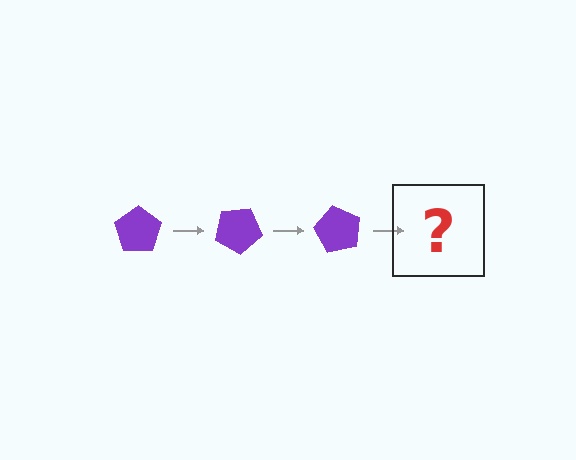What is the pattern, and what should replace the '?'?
The pattern is that the pentagon rotates 30 degrees each step. The '?' should be a purple pentagon rotated 90 degrees.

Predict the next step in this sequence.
The next step is a purple pentagon rotated 90 degrees.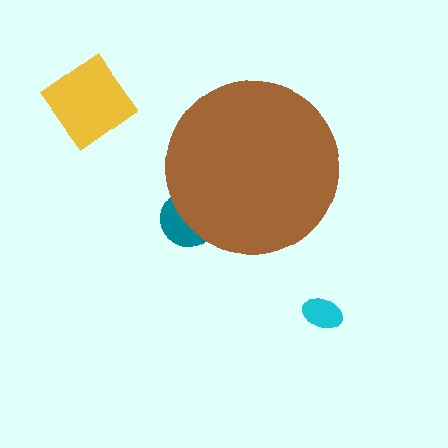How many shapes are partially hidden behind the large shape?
1 shape is partially hidden.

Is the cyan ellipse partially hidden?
No, the cyan ellipse is fully visible.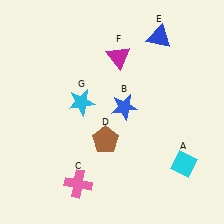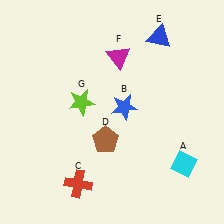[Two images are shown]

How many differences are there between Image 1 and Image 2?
There are 2 differences between the two images.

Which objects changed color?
C changed from pink to red. G changed from cyan to lime.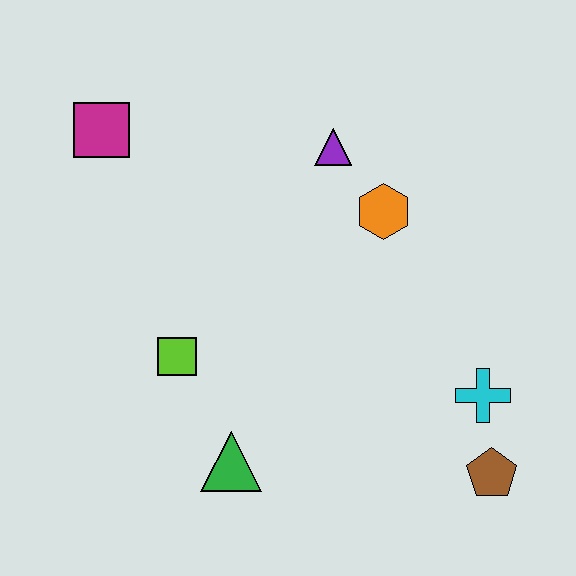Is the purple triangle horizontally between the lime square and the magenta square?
No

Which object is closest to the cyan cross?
The brown pentagon is closest to the cyan cross.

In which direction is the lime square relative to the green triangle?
The lime square is above the green triangle.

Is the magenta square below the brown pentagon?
No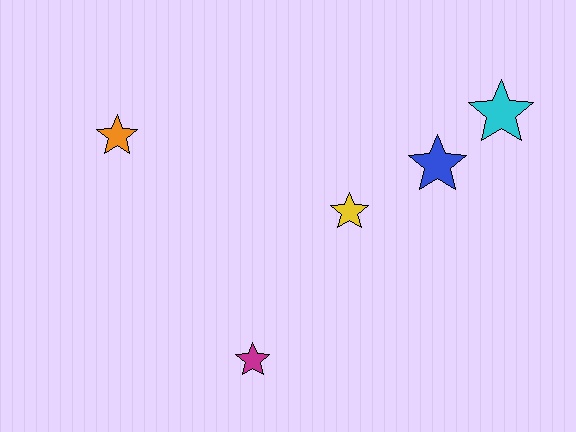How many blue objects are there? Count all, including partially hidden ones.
There is 1 blue object.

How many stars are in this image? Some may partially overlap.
There are 5 stars.